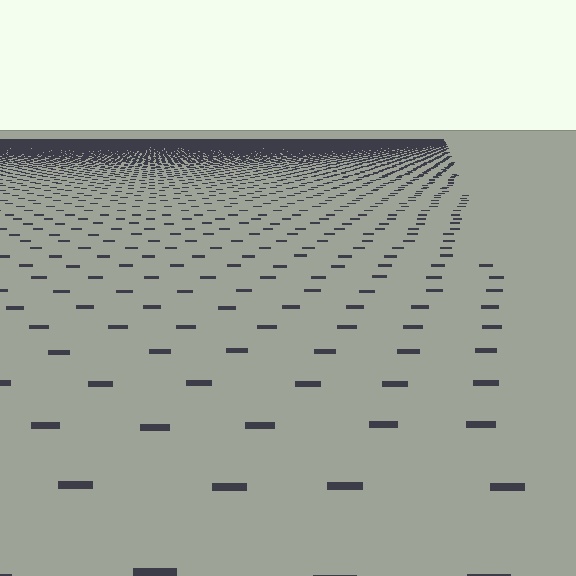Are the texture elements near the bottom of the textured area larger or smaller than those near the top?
Larger. Near the bottom, elements are closer to the viewer and appear at a bigger on-screen size.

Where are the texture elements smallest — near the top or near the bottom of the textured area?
Near the top.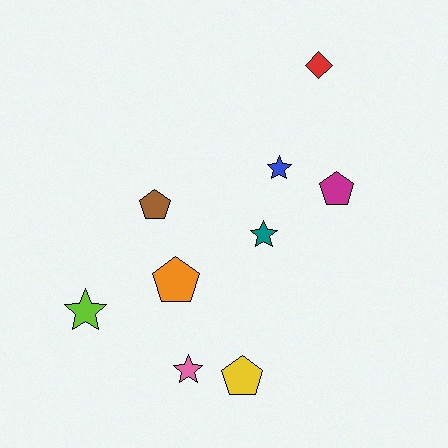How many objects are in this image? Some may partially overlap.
There are 9 objects.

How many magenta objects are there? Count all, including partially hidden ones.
There is 1 magenta object.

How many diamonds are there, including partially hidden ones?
There is 1 diamond.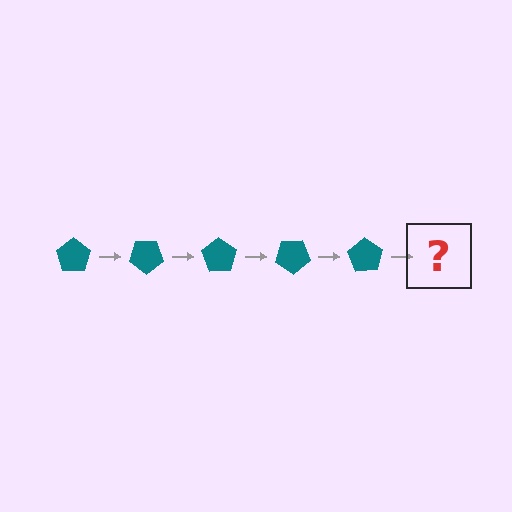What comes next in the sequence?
The next element should be a teal pentagon rotated 175 degrees.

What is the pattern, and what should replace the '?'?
The pattern is that the pentagon rotates 35 degrees each step. The '?' should be a teal pentagon rotated 175 degrees.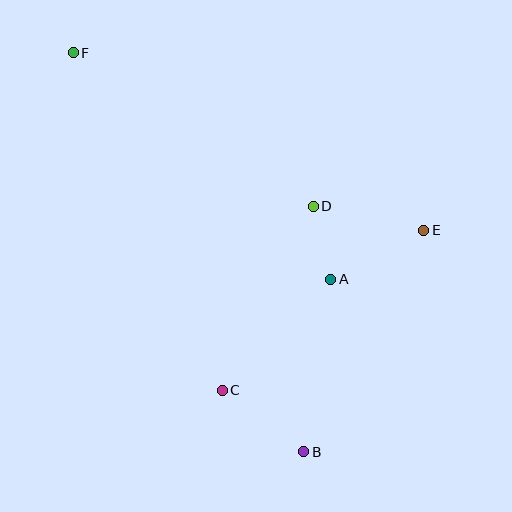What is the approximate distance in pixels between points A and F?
The distance between A and F is approximately 343 pixels.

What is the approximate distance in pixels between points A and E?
The distance between A and E is approximately 105 pixels.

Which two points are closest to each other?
Points A and D are closest to each other.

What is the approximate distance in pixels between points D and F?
The distance between D and F is approximately 285 pixels.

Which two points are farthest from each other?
Points B and F are farthest from each other.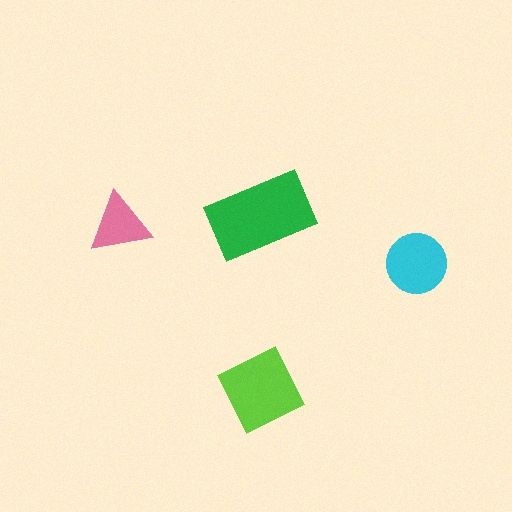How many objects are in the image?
There are 4 objects in the image.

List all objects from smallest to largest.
The pink triangle, the cyan circle, the lime diamond, the green rectangle.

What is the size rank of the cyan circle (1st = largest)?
3rd.